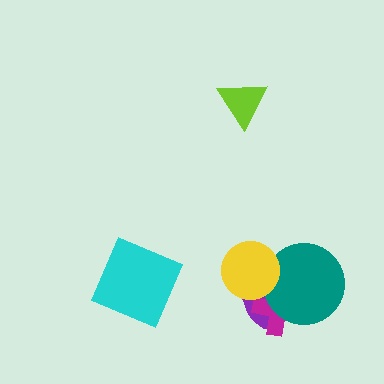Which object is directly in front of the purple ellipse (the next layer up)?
The magenta cross is directly in front of the purple ellipse.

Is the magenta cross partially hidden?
Yes, it is partially covered by another shape.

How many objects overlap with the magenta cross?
3 objects overlap with the magenta cross.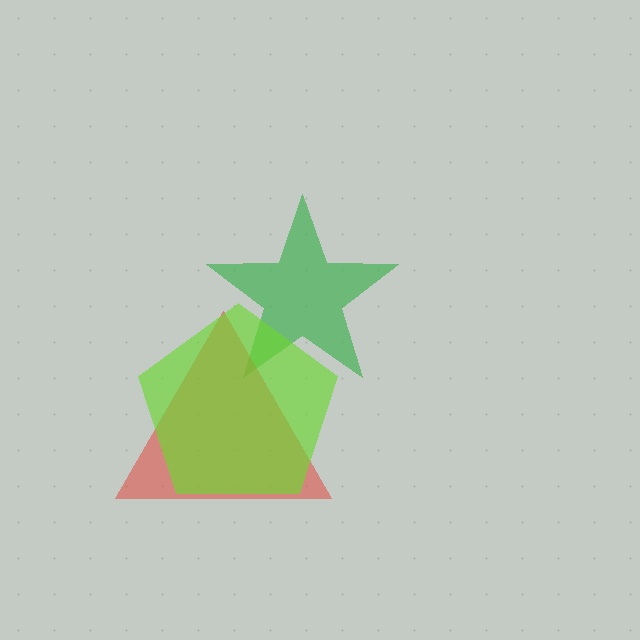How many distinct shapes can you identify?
There are 3 distinct shapes: a green star, a red triangle, a lime pentagon.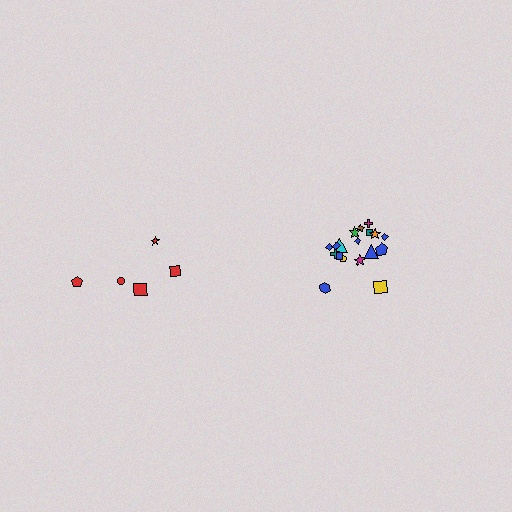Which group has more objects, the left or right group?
The right group.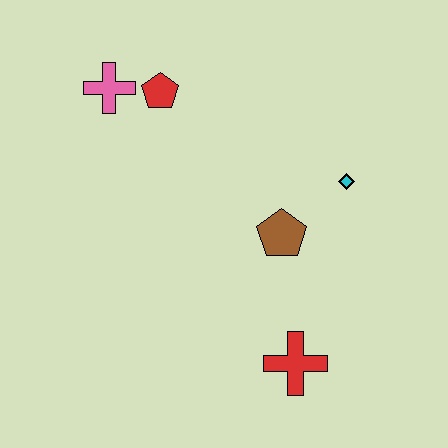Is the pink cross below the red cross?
No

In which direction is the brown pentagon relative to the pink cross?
The brown pentagon is to the right of the pink cross.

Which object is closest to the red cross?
The brown pentagon is closest to the red cross.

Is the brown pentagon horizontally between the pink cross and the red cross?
Yes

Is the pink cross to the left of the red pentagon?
Yes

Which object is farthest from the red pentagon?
The red cross is farthest from the red pentagon.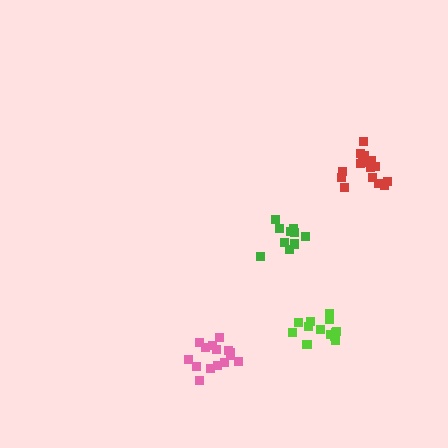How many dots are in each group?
Group 1: 11 dots, Group 2: 17 dots, Group 3: 13 dots, Group 4: 15 dots (56 total).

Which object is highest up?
The red cluster is topmost.